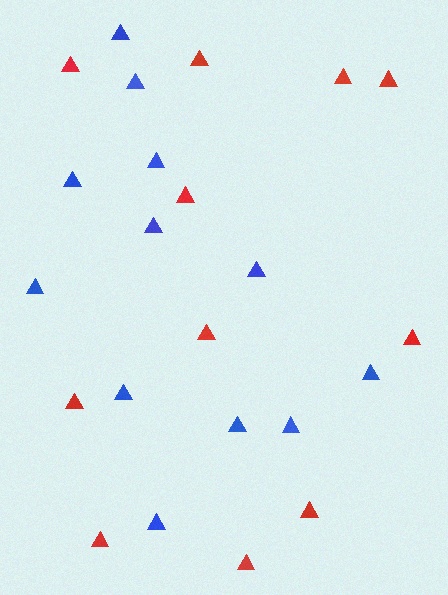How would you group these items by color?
There are 2 groups: one group of red triangles (11) and one group of blue triangles (12).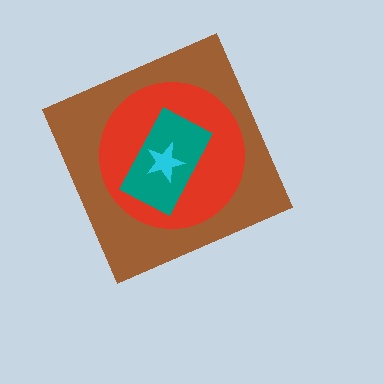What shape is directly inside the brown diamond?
The red circle.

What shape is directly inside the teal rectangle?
The cyan star.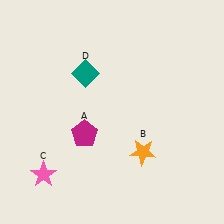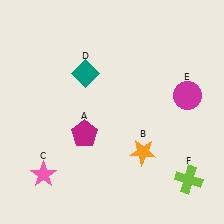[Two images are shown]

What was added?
A magenta circle (E), a lime cross (F) were added in Image 2.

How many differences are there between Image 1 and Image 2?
There are 2 differences between the two images.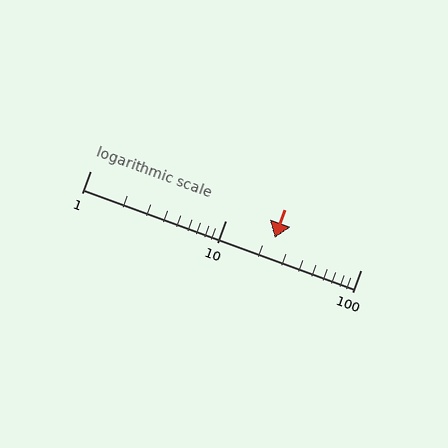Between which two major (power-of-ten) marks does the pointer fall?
The pointer is between 10 and 100.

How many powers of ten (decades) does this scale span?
The scale spans 2 decades, from 1 to 100.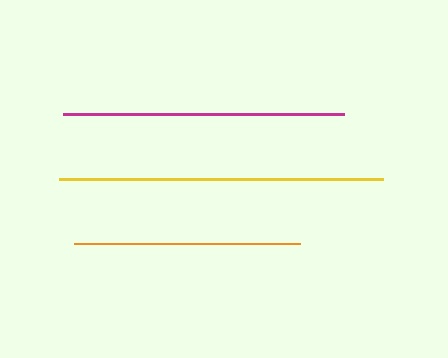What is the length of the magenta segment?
The magenta segment is approximately 281 pixels long.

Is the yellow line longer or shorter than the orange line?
The yellow line is longer than the orange line.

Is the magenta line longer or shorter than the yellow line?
The yellow line is longer than the magenta line.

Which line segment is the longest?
The yellow line is the longest at approximately 325 pixels.